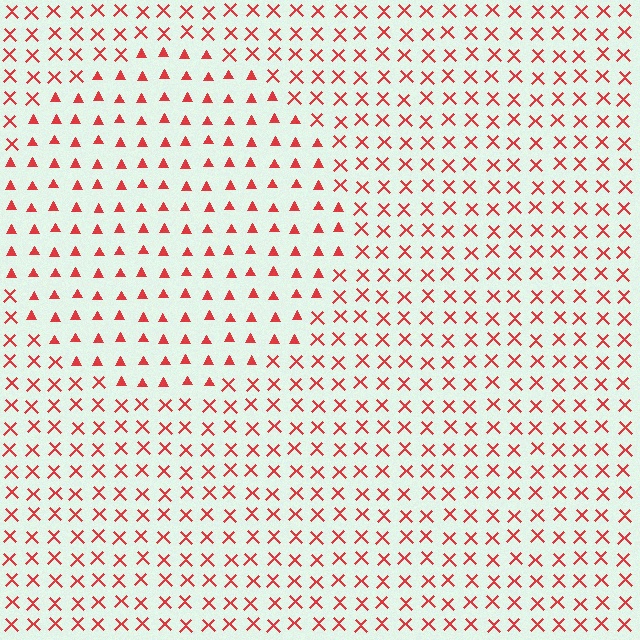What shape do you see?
I see a circle.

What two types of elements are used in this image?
The image uses triangles inside the circle region and X marks outside it.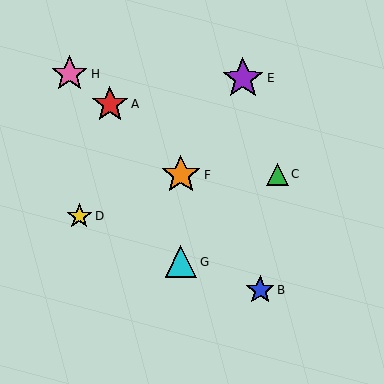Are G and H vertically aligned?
No, G is at x≈181 and H is at x≈69.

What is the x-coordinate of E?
Object E is at x≈243.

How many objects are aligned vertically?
2 objects (F, G) are aligned vertically.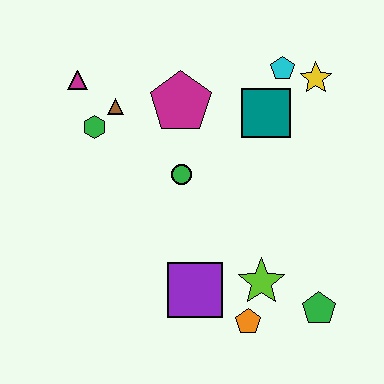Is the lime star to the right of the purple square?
Yes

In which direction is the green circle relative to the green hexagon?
The green circle is to the right of the green hexagon.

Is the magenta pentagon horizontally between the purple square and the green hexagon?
Yes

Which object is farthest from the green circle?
The green pentagon is farthest from the green circle.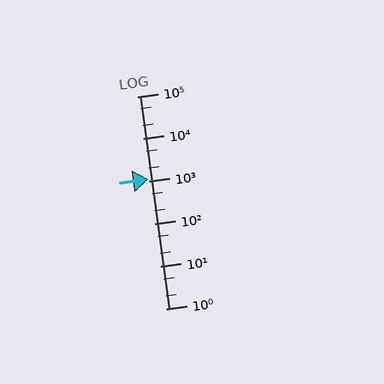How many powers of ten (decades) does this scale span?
The scale spans 5 decades, from 1 to 100000.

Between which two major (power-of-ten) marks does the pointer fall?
The pointer is between 1000 and 10000.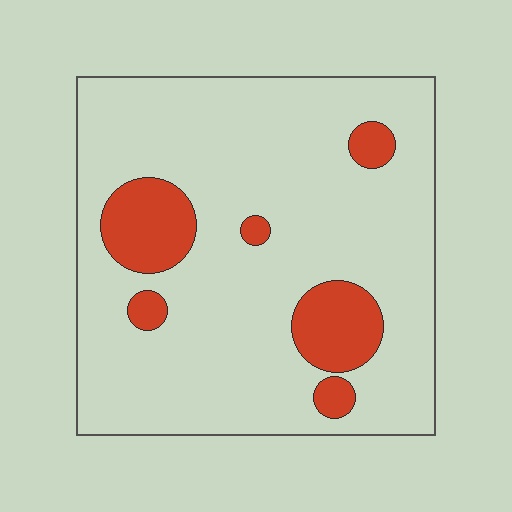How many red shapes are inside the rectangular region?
6.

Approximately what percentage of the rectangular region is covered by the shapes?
Approximately 15%.